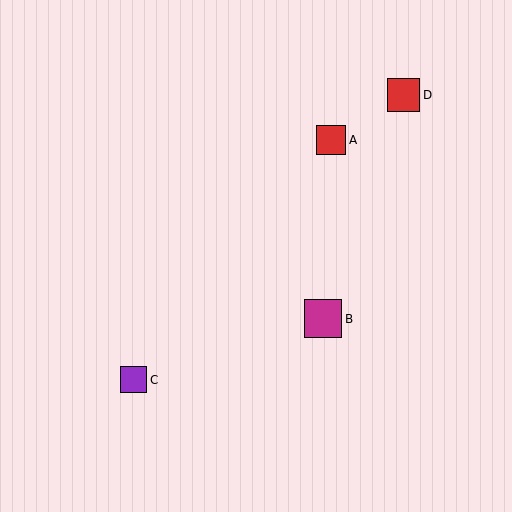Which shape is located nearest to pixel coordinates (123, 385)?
The purple square (labeled C) at (134, 380) is nearest to that location.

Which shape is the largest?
The magenta square (labeled B) is the largest.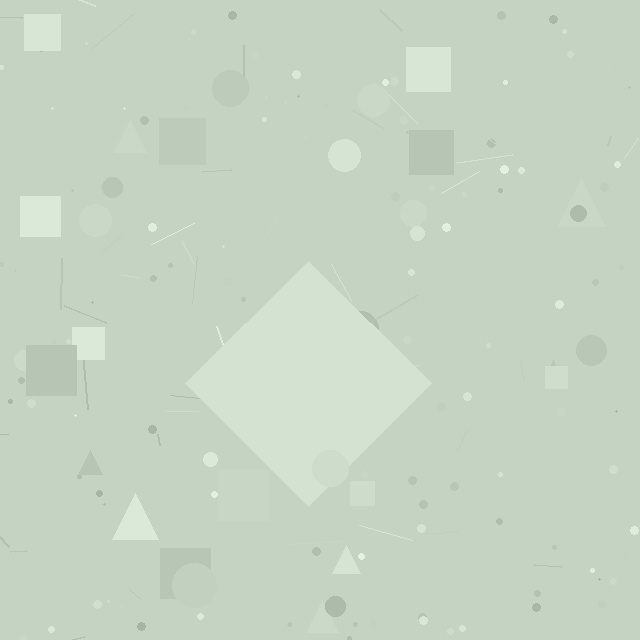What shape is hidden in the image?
A diamond is hidden in the image.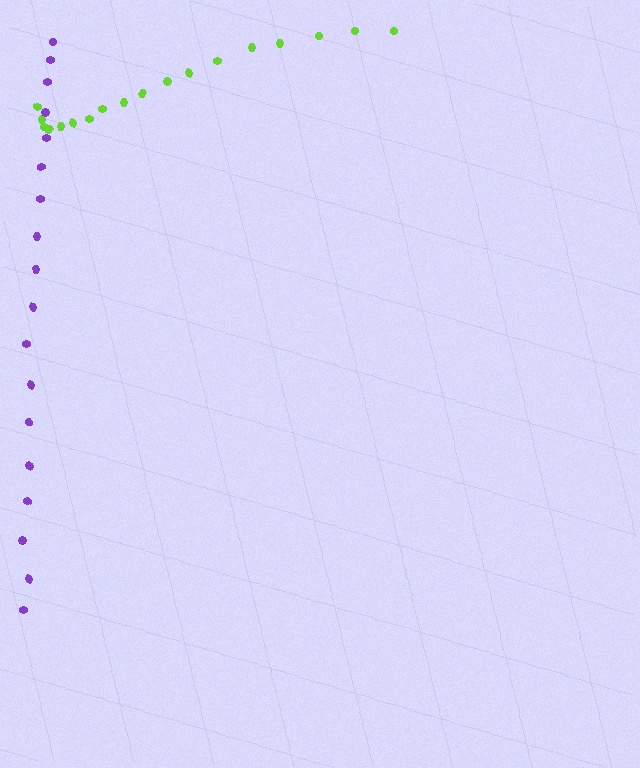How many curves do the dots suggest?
There are 2 distinct paths.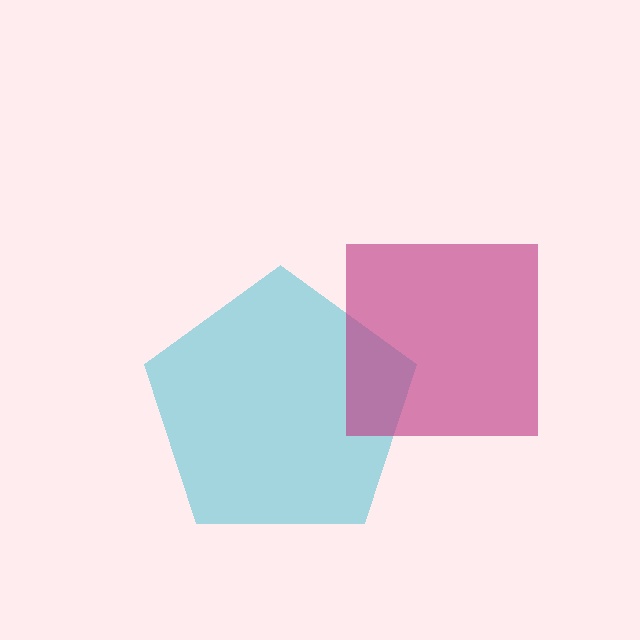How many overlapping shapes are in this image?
There are 2 overlapping shapes in the image.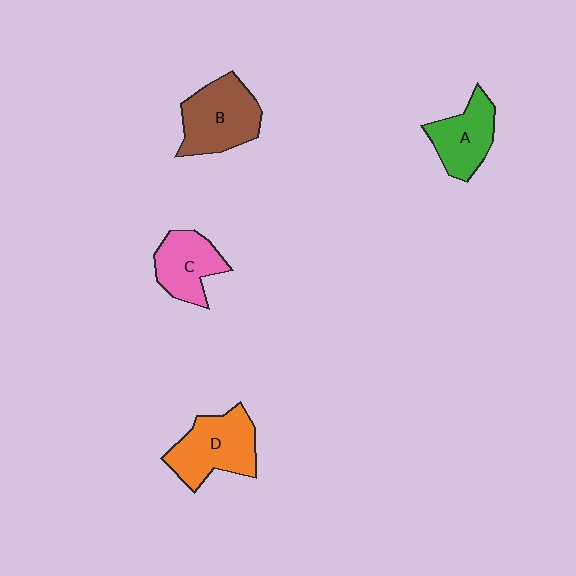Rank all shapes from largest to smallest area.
From largest to smallest: D (orange), B (brown), A (green), C (pink).